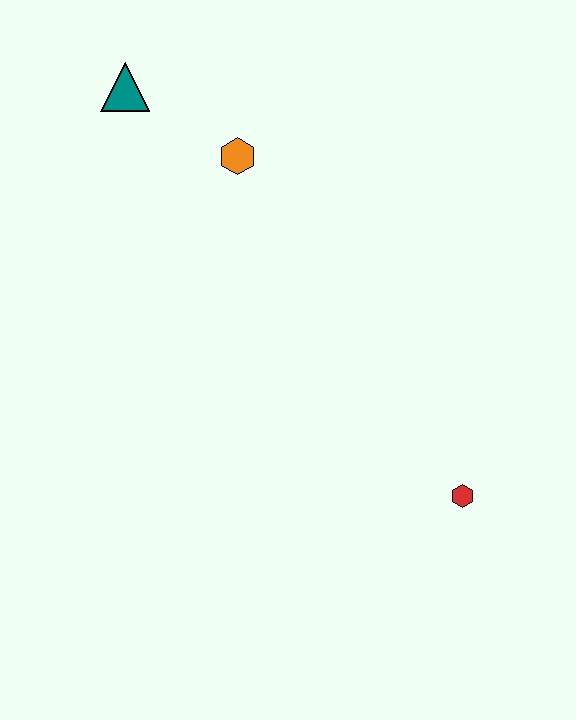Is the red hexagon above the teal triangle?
No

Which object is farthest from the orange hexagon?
The red hexagon is farthest from the orange hexagon.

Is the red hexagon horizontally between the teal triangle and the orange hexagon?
No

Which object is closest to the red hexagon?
The orange hexagon is closest to the red hexagon.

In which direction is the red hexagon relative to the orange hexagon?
The red hexagon is below the orange hexagon.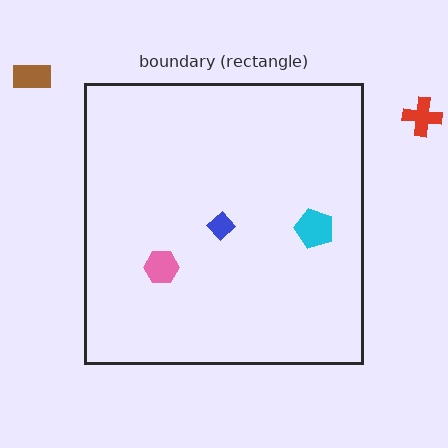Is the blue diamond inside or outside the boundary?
Inside.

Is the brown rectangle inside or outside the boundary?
Outside.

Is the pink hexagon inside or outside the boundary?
Inside.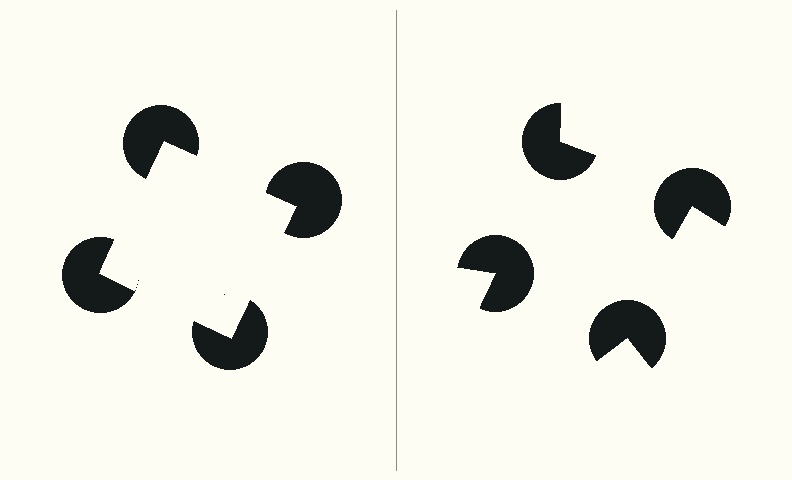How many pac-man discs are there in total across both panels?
8 — 4 on each side.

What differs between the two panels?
The pac-man discs are positioned identically on both sides; only the wedge orientations differ. On the left they align to a square; on the right they are misaligned.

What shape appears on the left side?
An illusory square.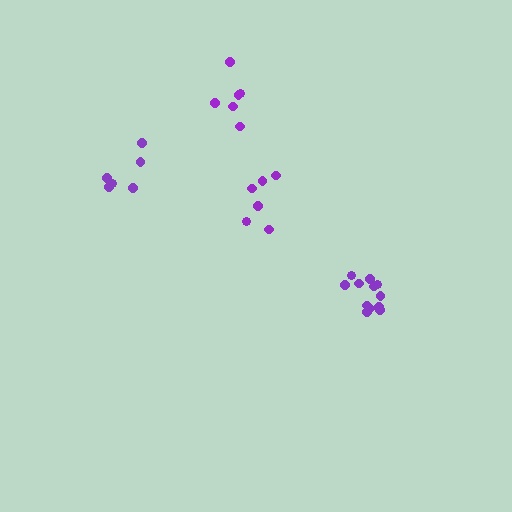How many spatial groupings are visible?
There are 4 spatial groupings.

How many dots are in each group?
Group 1: 6 dots, Group 2: 12 dots, Group 3: 6 dots, Group 4: 6 dots (30 total).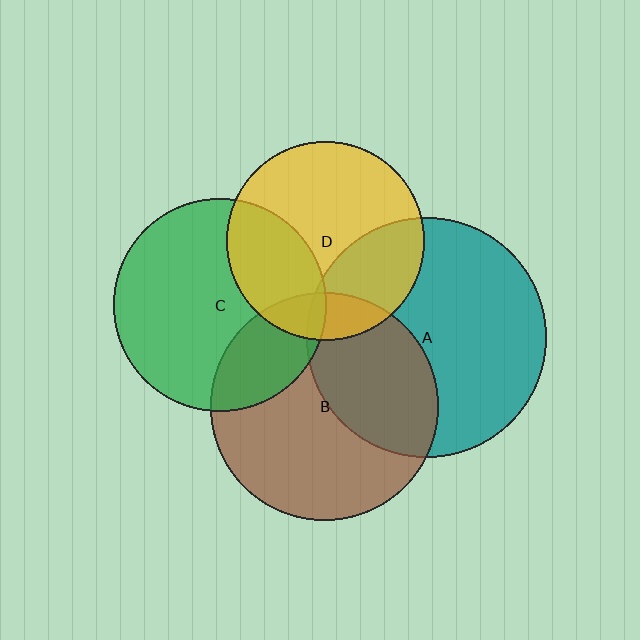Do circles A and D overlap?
Yes.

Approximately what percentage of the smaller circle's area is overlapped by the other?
Approximately 30%.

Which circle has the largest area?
Circle A (teal).